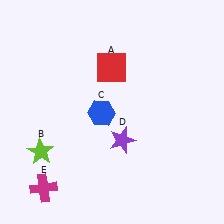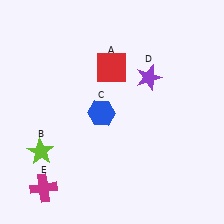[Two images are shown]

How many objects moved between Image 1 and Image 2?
1 object moved between the two images.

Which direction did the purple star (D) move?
The purple star (D) moved up.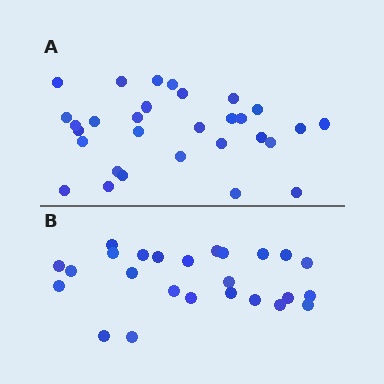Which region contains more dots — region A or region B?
Region A (the top region) has more dots.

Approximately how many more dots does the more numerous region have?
Region A has about 5 more dots than region B.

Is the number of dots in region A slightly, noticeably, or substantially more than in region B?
Region A has only slightly more — the two regions are fairly close. The ratio is roughly 1.2 to 1.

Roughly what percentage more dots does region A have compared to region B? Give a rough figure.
About 20% more.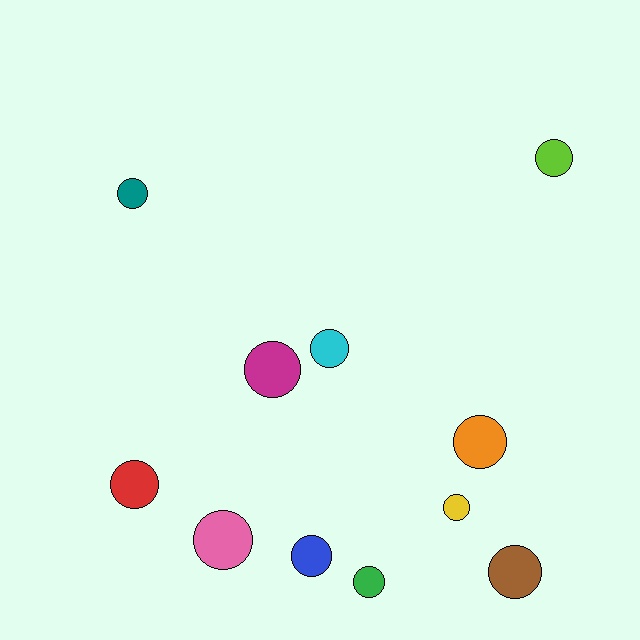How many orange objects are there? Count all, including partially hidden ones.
There is 1 orange object.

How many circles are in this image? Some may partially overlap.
There are 11 circles.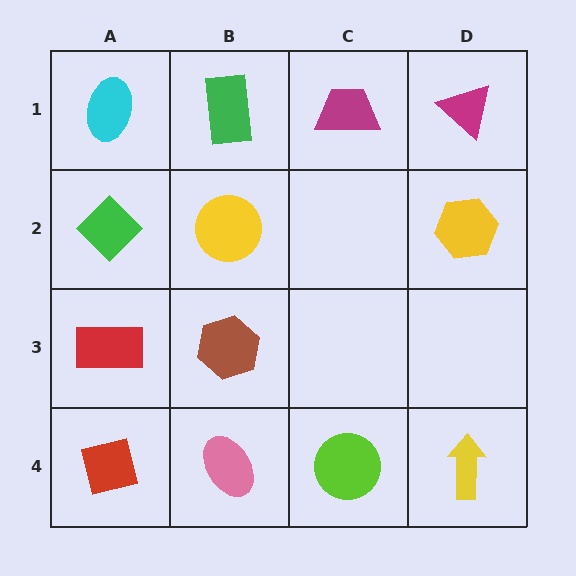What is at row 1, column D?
A magenta triangle.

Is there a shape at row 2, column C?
No, that cell is empty.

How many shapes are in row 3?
2 shapes.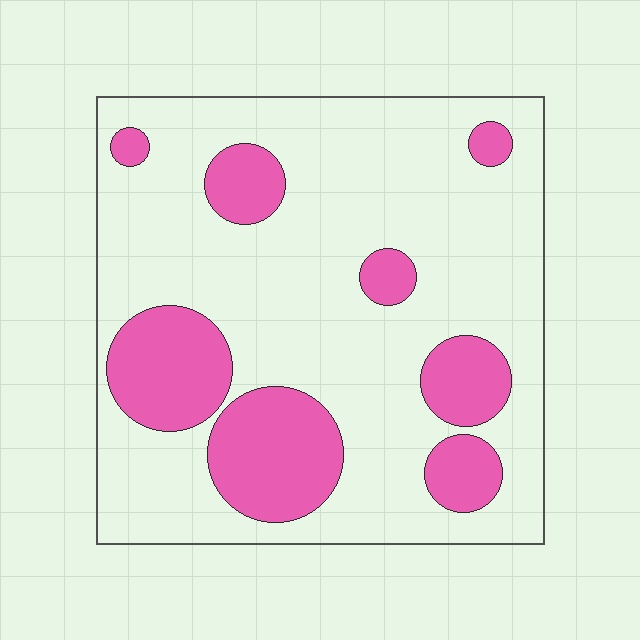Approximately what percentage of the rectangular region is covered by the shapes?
Approximately 25%.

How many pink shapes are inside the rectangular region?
8.